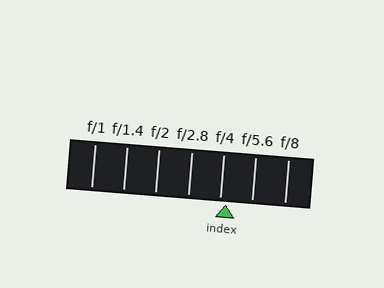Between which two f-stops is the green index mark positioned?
The index mark is between f/4 and f/5.6.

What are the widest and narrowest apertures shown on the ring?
The widest aperture shown is f/1 and the narrowest is f/8.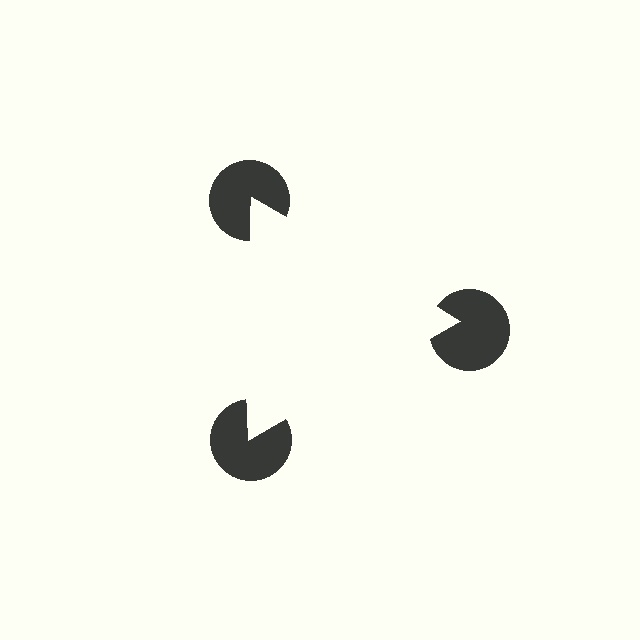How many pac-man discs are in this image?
There are 3 — one at each vertex of the illusory triangle.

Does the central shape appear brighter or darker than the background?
It typically appears slightly brighter than the background, even though no actual brightness change is drawn.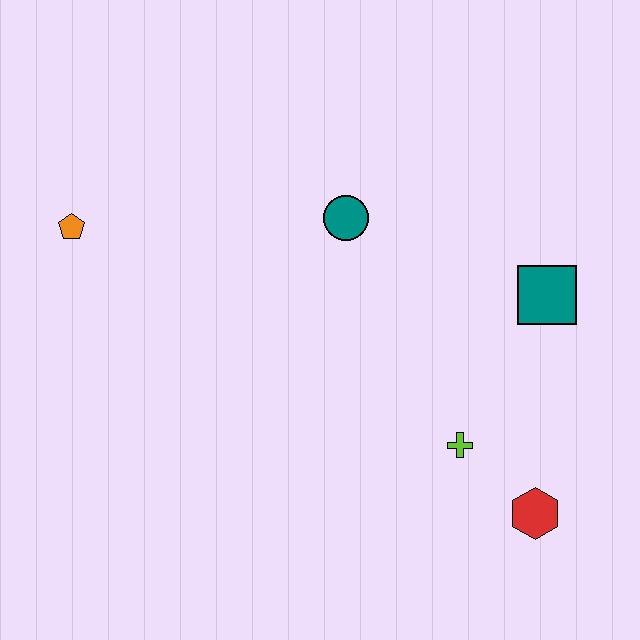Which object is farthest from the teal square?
The orange pentagon is farthest from the teal square.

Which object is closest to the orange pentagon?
The teal circle is closest to the orange pentagon.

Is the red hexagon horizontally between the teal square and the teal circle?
Yes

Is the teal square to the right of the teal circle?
Yes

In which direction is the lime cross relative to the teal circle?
The lime cross is below the teal circle.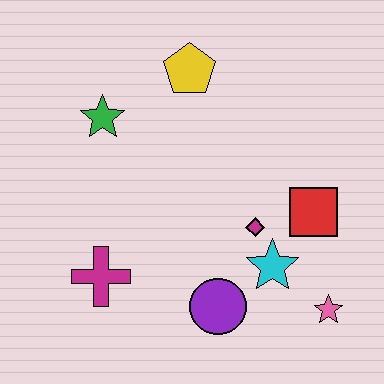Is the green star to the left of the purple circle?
Yes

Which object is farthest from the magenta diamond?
The green star is farthest from the magenta diamond.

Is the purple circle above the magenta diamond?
No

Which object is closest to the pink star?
The cyan star is closest to the pink star.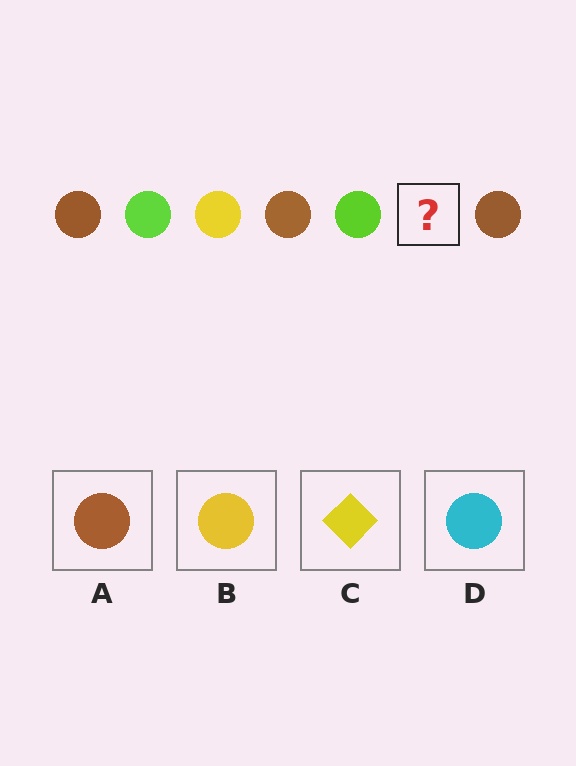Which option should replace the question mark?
Option B.